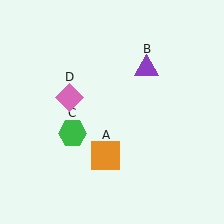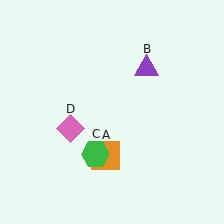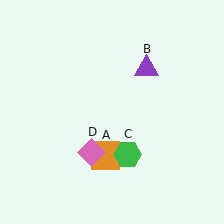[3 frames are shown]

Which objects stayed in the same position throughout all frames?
Orange square (object A) and purple triangle (object B) remained stationary.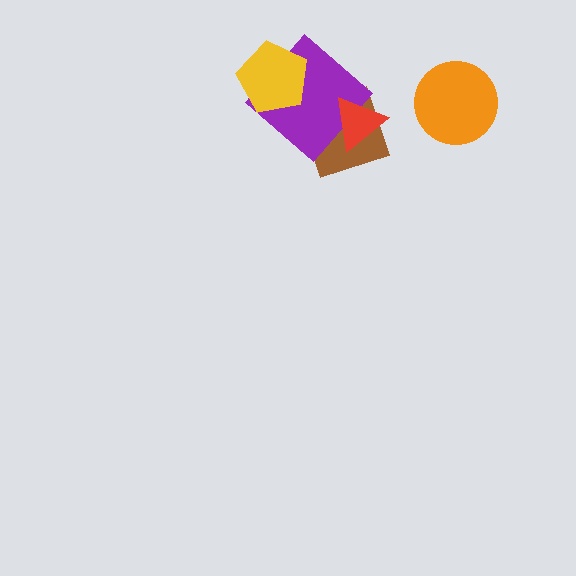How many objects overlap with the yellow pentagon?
1 object overlaps with the yellow pentagon.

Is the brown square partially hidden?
Yes, it is partially covered by another shape.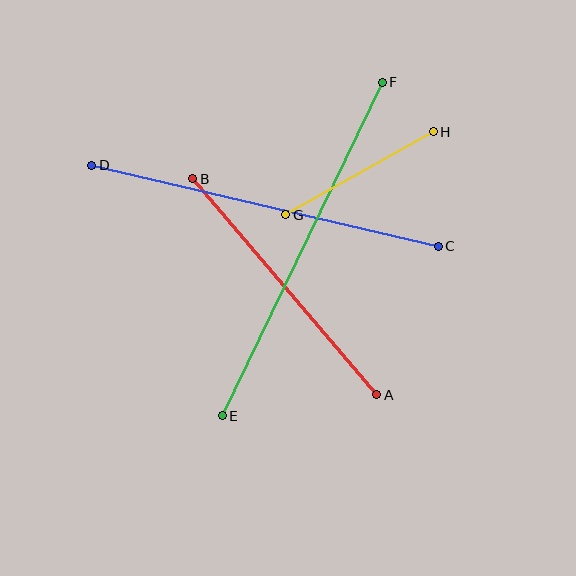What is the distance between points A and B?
The distance is approximately 284 pixels.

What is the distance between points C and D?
The distance is approximately 356 pixels.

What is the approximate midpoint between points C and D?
The midpoint is at approximately (265, 206) pixels.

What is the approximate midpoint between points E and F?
The midpoint is at approximately (302, 249) pixels.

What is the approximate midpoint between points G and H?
The midpoint is at approximately (359, 173) pixels.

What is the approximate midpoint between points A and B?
The midpoint is at approximately (285, 287) pixels.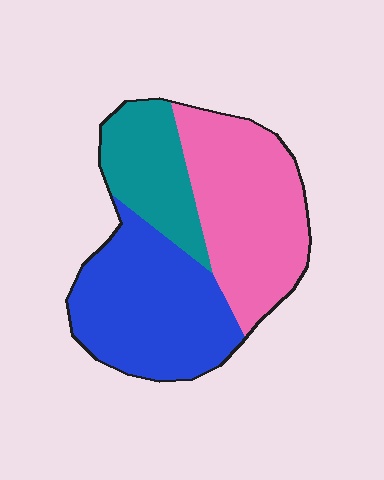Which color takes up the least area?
Teal, at roughly 20%.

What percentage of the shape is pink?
Pink covers about 40% of the shape.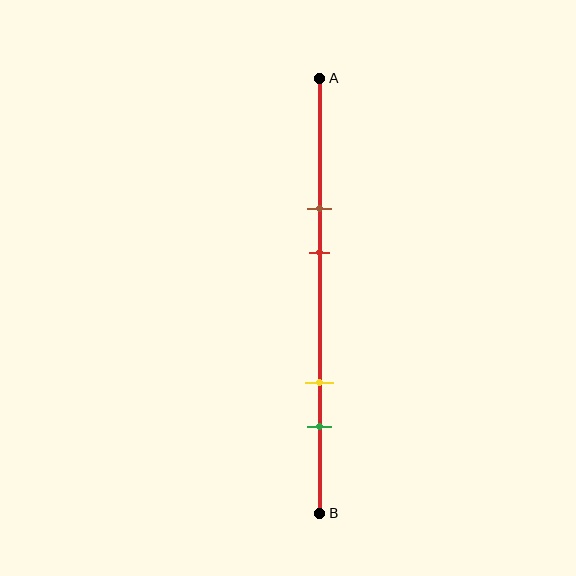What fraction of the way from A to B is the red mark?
The red mark is approximately 40% (0.4) of the way from A to B.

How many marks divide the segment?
There are 4 marks dividing the segment.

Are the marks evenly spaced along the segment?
No, the marks are not evenly spaced.